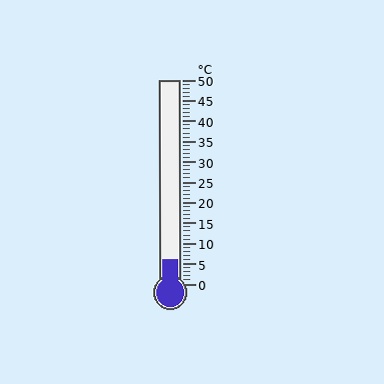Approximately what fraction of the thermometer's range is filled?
The thermometer is filled to approximately 10% of its range.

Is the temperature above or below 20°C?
The temperature is below 20°C.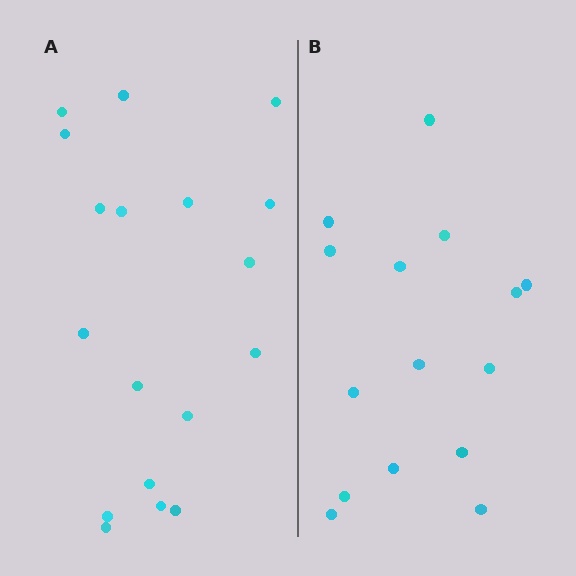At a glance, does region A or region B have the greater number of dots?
Region A (the left region) has more dots.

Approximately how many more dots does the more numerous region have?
Region A has just a few more — roughly 2 or 3 more dots than region B.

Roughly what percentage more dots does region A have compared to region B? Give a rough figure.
About 20% more.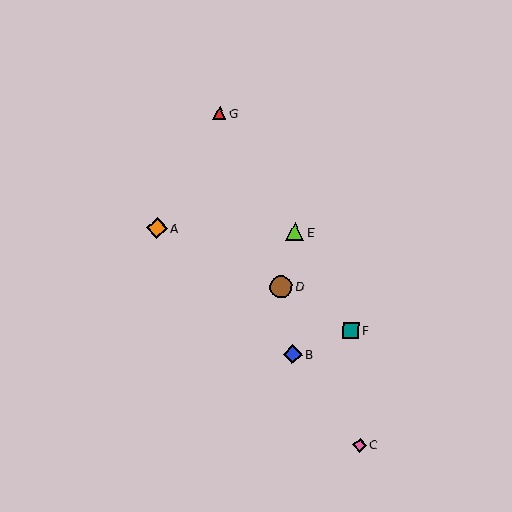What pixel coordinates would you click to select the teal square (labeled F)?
Click at (351, 330) to select the teal square F.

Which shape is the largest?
The brown circle (labeled D) is the largest.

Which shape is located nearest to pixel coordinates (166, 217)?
The orange diamond (labeled A) at (157, 228) is nearest to that location.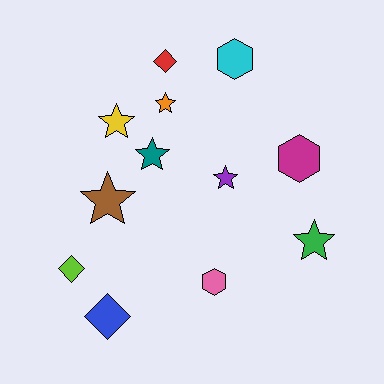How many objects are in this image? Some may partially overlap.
There are 12 objects.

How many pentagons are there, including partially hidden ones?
There are no pentagons.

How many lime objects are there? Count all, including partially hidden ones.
There is 1 lime object.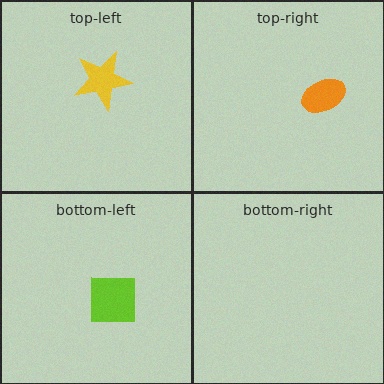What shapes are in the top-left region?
The yellow star.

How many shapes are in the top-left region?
1.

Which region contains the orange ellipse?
The top-right region.